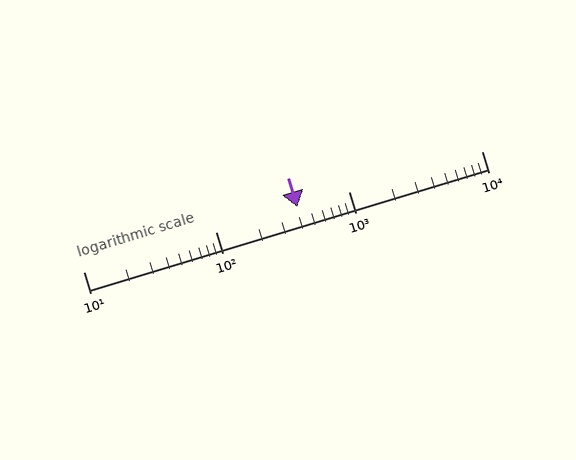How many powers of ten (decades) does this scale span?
The scale spans 3 decades, from 10 to 10000.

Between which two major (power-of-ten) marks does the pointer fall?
The pointer is between 100 and 1000.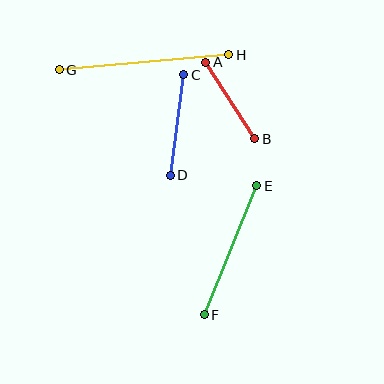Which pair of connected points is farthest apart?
Points G and H are farthest apart.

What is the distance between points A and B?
The distance is approximately 91 pixels.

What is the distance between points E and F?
The distance is approximately 139 pixels.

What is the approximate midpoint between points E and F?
The midpoint is at approximately (231, 250) pixels.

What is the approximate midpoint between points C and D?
The midpoint is at approximately (177, 125) pixels.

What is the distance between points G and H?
The distance is approximately 170 pixels.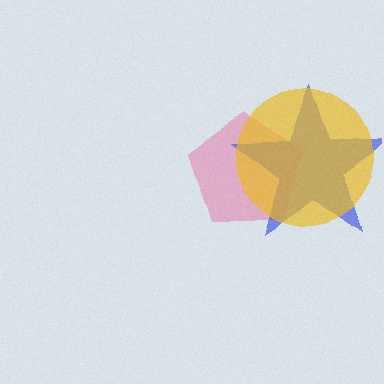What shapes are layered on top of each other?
The layered shapes are: a pink pentagon, a blue star, a yellow circle.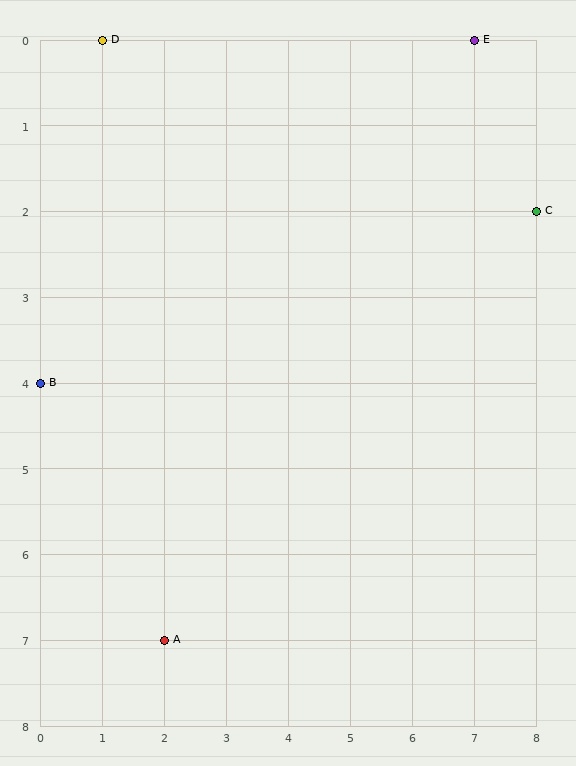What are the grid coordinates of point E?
Point E is at grid coordinates (7, 0).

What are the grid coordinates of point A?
Point A is at grid coordinates (2, 7).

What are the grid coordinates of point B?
Point B is at grid coordinates (0, 4).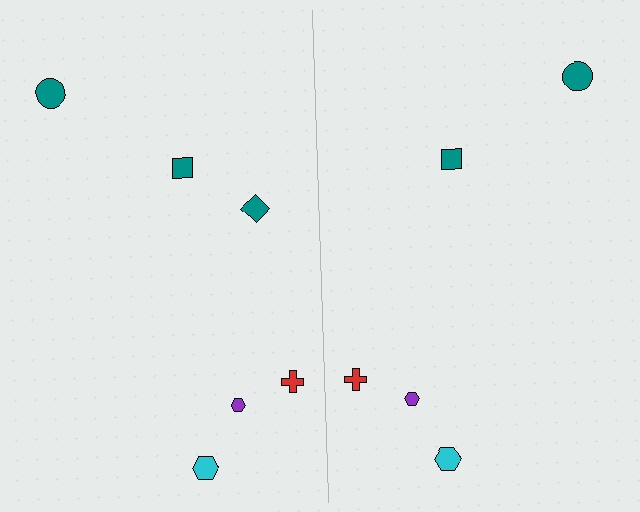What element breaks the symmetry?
A teal diamond is missing from the right side.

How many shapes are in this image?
There are 11 shapes in this image.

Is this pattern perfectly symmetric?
No, the pattern is not perfectly symmetric. A teal diamond is missing from the right side.